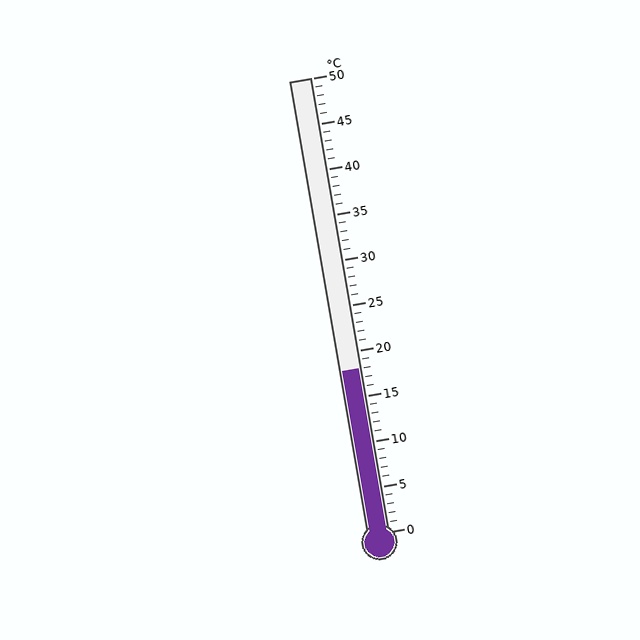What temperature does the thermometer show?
The thermometer shows approximately 18°C.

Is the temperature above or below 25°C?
The temperature is below 25°C.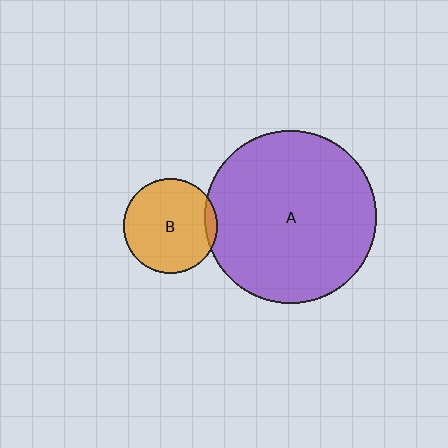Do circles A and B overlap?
Yes.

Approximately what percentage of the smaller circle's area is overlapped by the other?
Approximately 5%.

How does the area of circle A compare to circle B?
Approximately 3.3 times.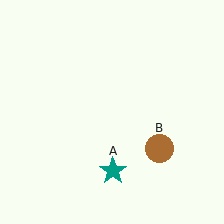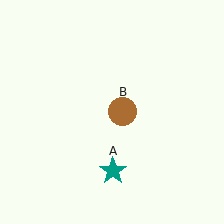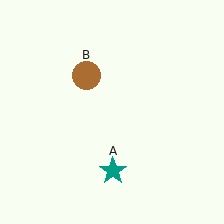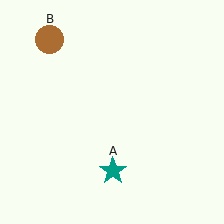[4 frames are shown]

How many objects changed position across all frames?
1 object changed position: brown circle (object B).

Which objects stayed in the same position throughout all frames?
Teal star (object A) remained stationary.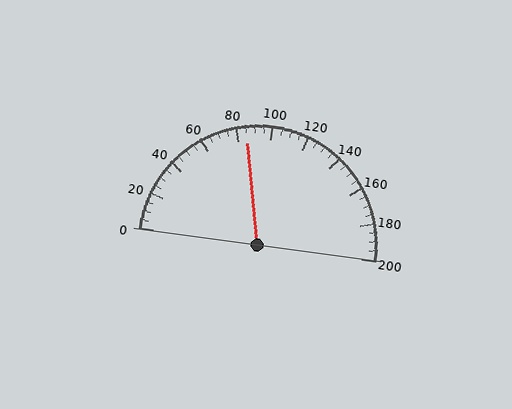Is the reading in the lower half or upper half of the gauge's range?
The reading is in the lower half of the range (0 to 200).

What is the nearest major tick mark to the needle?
The nearest major tick mark is 80.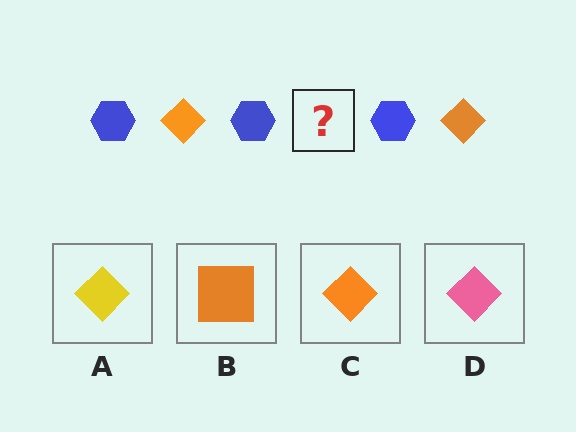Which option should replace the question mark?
Option C.